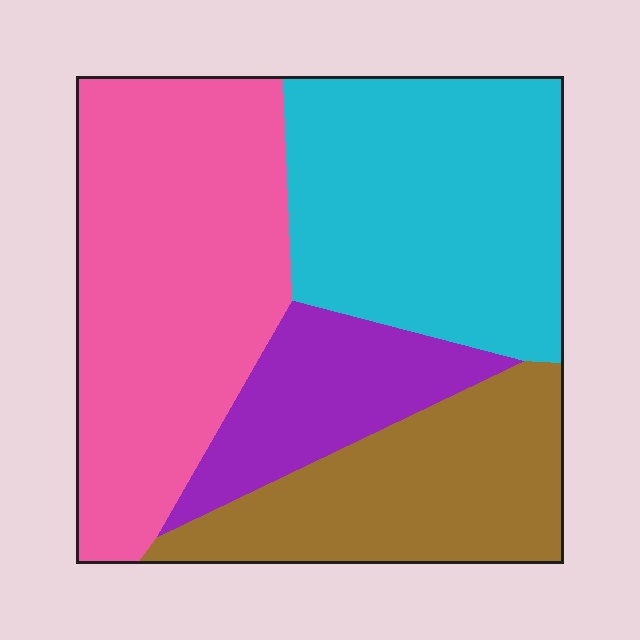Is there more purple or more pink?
Pink.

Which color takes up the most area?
Pink, at roughly 35%.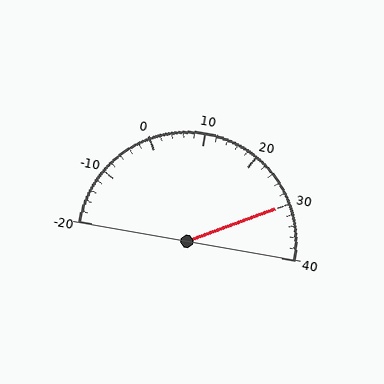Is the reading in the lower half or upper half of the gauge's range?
The reading is in the upper half of the range (-20 to 40).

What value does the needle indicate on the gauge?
The needle indicates approximately 30.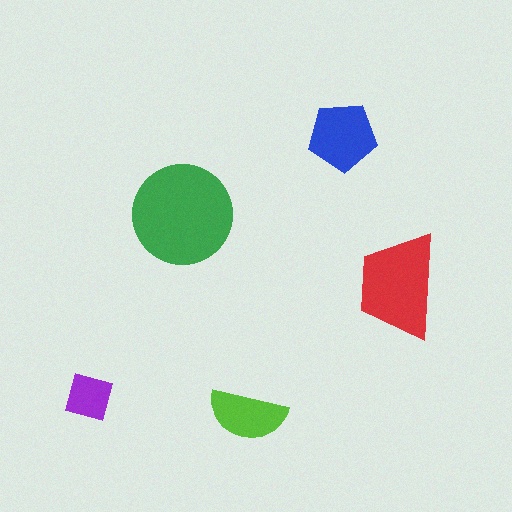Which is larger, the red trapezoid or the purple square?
The red trapezoid.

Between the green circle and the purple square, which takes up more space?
The green circle.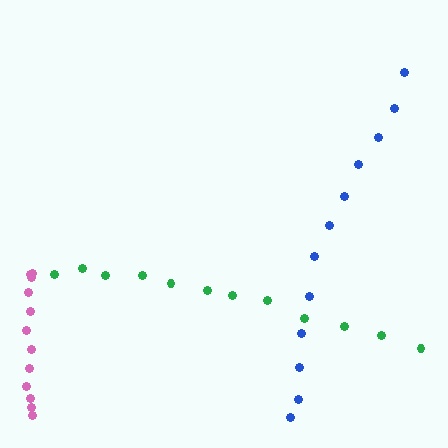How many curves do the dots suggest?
There are 3 distinct paths.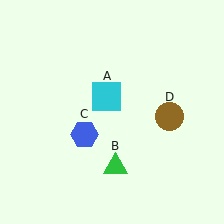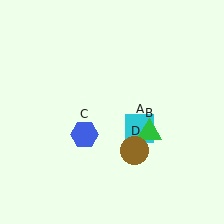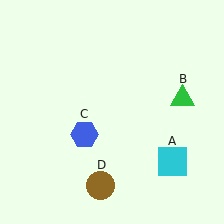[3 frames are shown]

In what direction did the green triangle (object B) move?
The green triangle (object B) moved up and to the right.